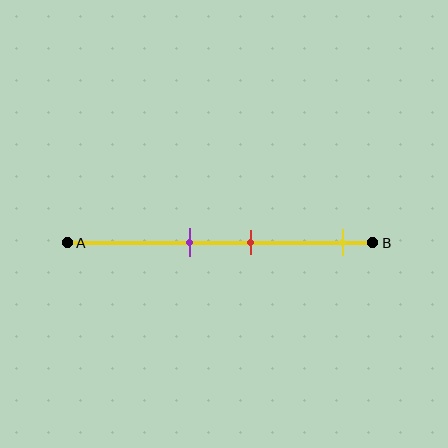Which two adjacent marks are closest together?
The purple and red marks are the closest adjacent pair.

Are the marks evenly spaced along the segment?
No, the marks are not evenly spaced.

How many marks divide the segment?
There are 3 marks dividing the segment.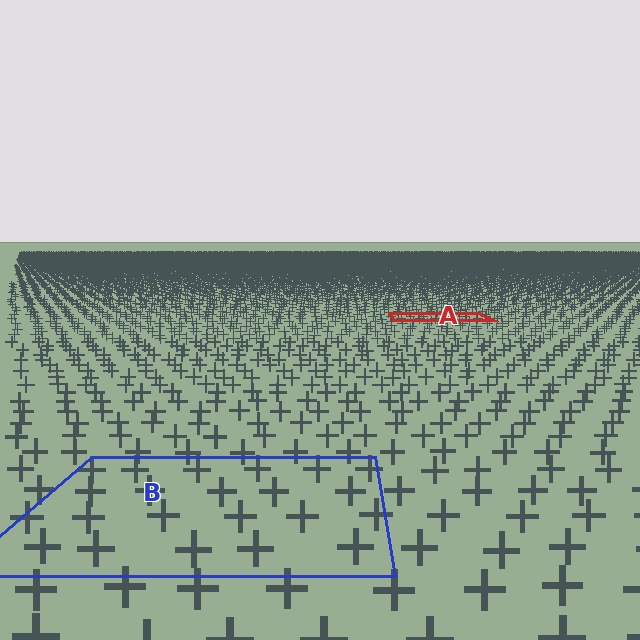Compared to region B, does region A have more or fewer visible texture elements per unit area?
Region A has more texture elements per unit area — they are packed more densely because it is farther away.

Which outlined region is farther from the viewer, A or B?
Region A is farther from the viewer — the texture elements inside it appear smaller and more densely packed.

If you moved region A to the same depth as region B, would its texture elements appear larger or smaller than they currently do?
They would appear larger. At a closer depth, the same texture elements are projected at a bigger on-screen size.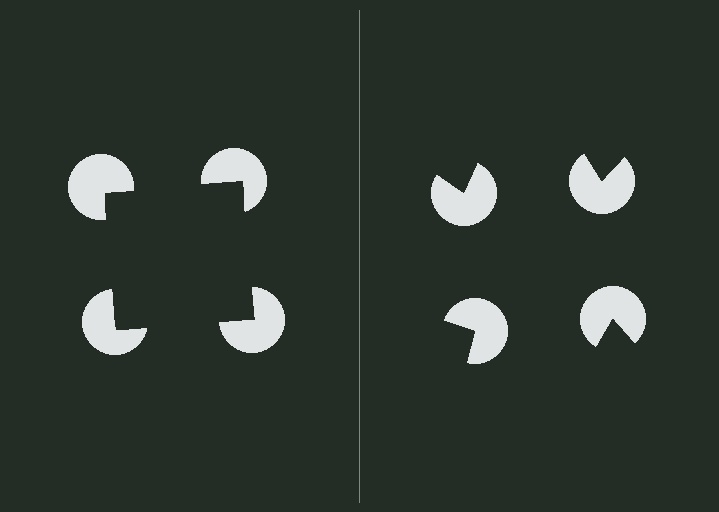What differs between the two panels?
The pac-man discs are positioned identically on both sides; only the wedge orientations differ. On the left they align to a square; on the right they are misaligned.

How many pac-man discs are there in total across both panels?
8 — 4 on each side.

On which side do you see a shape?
An illusory square appears on the left side. On the right side the wedge cuts are rotated, so no coherent shape forms.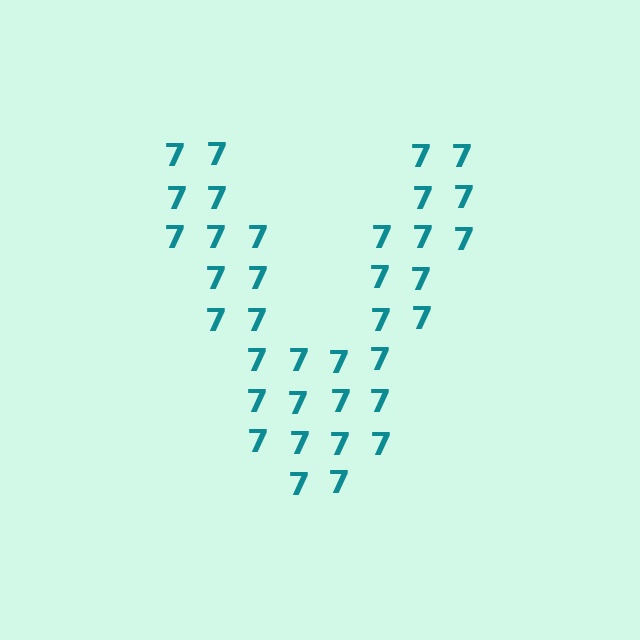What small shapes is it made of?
It is made of small digit 7's.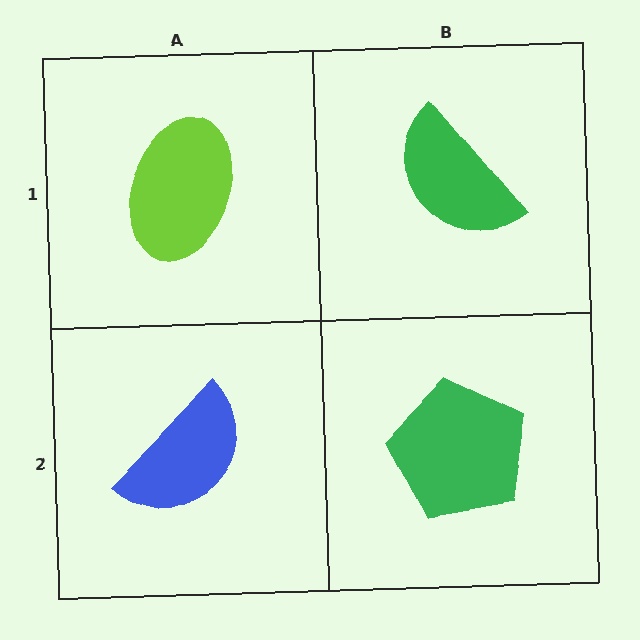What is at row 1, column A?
A lime ellipse.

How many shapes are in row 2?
2 shapes.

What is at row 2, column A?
A blue semicircle.